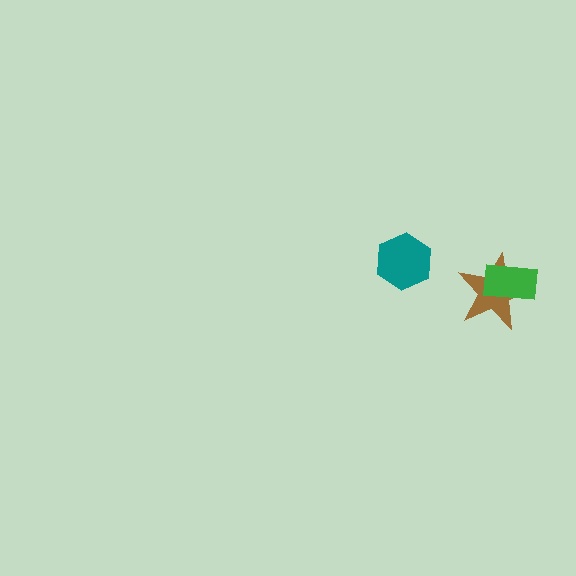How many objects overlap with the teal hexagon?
0 objects overlap with the teal hexagon.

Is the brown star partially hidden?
Yes, it is partially covered by another shape.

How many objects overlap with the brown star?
1 object overlaps with the brown star.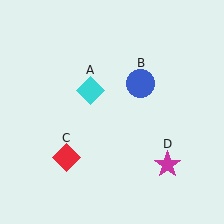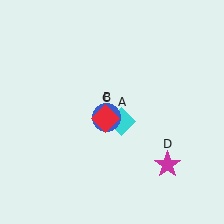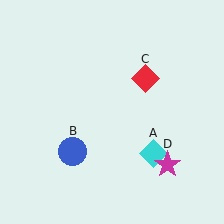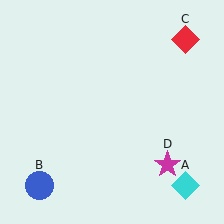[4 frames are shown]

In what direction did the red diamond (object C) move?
The red diamond (object C) moved up and to the right.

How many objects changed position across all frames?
3 objects changed position: cyan diamond (object A), blue circle (object B), red diamond (object C).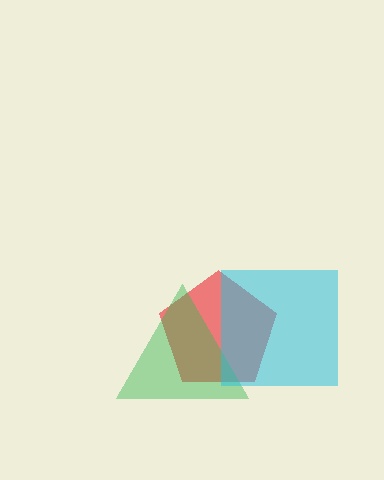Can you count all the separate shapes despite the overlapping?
Yes, there are 3 separate shapes.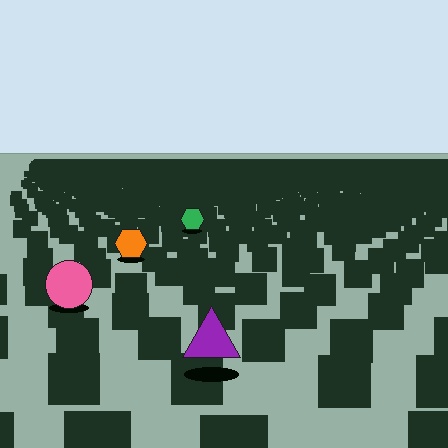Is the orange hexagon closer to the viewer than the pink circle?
No. The pink circle is closer — you can tell from the texture gradient: the ground texture is coarser near it.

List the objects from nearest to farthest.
From nearest to farthest: the purple triangle, the pink circle, the orange hexagon, the green hexagon.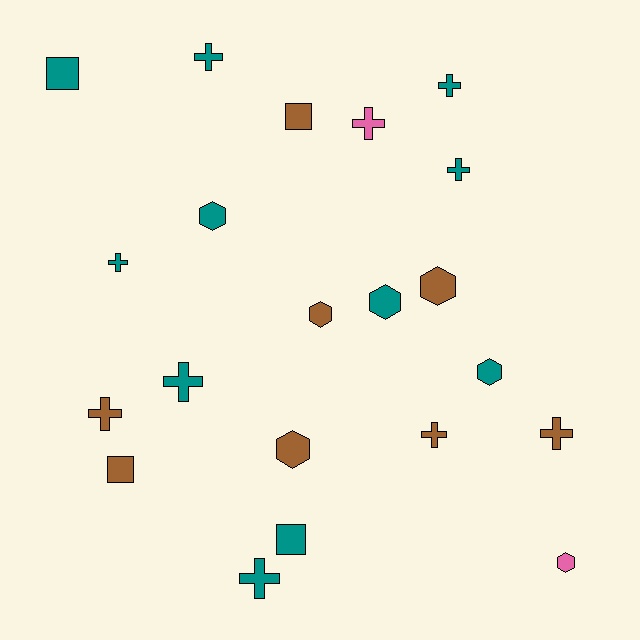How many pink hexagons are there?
There is 1 pink hexagon.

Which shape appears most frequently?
Cross, with 10 objects.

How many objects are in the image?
There are 21 objects.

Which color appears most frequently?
Teal, with 11 objects.